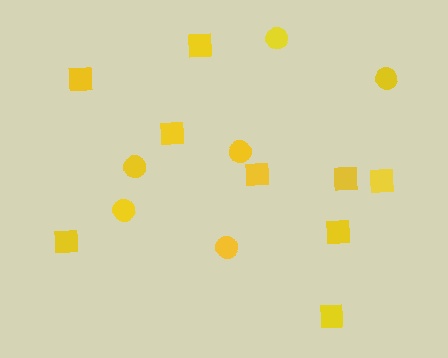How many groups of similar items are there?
There are 2 groups: one group of circles (6) and one group of squares (9).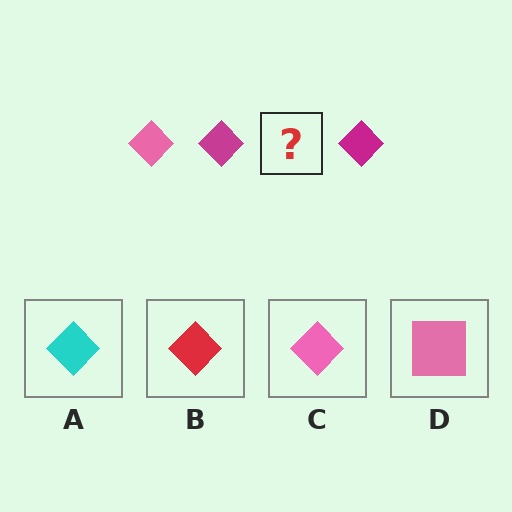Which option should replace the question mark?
Option C.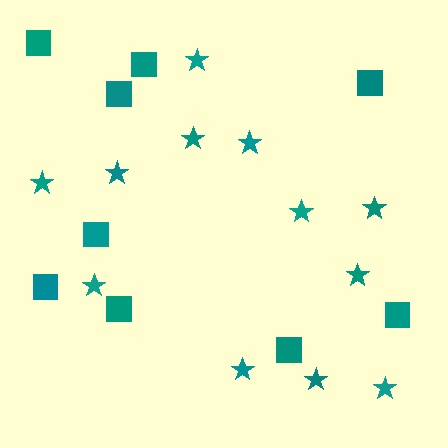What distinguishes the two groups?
There are 2 groups: one group of stars (12) and one group of squares (9).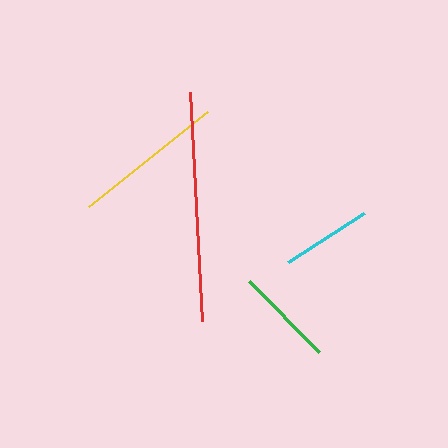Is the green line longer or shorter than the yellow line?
The yellow line is longer than the green line.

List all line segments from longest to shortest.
From longest to shortest: red, yellow, green, cyan.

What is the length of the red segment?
The red segment is approximately 230 pixels long.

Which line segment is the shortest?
The cyan line is the shortest at approximately 91 pixels.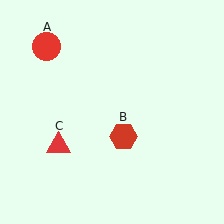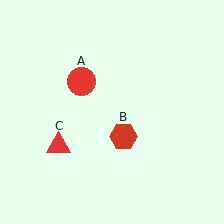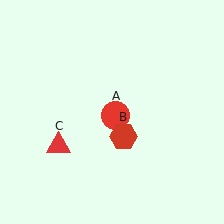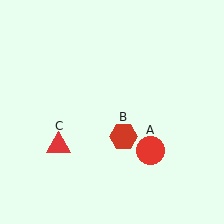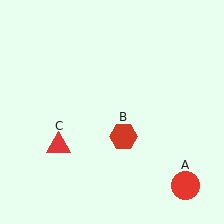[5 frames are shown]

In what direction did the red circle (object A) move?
The red circle (object A) moved down and to the right.